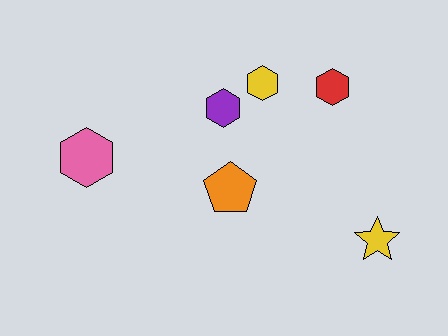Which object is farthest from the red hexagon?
The pink hexagon is farthest from the red hexagon.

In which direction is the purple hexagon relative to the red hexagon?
The purple hexagon is to the left of the red hexagon.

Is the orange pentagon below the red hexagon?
Yes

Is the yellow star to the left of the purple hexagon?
No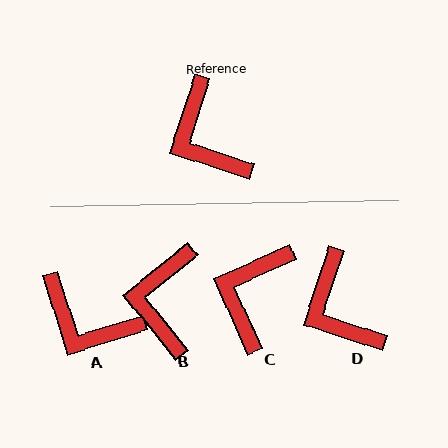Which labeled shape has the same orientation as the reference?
D.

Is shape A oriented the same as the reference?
No, it is off by about 36 degrees.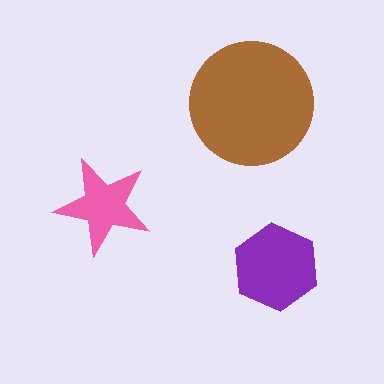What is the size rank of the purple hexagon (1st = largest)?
2nd.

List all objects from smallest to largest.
The pink star, the purple hexagon, the brown circle.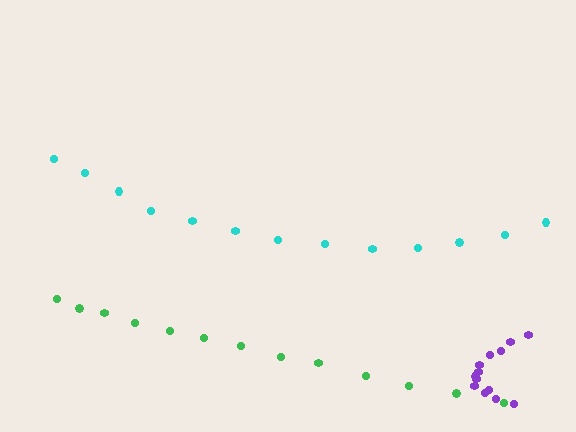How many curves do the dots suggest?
There are 3 distinct paths.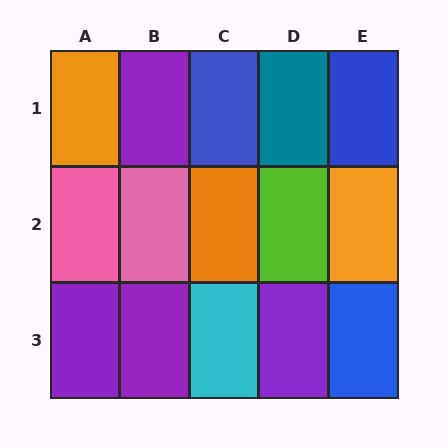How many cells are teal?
1 cell is teal.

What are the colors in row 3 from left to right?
Purple, purple, cyan, purple, blue.